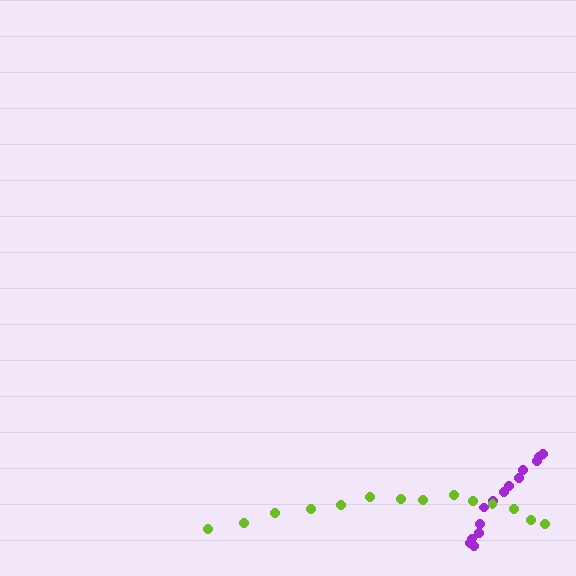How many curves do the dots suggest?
There are 2 distinct paths.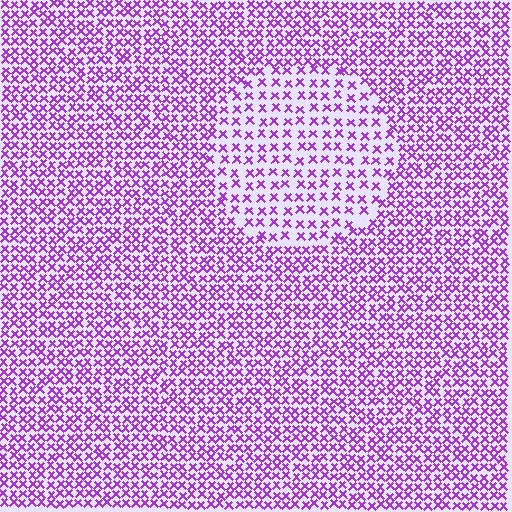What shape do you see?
I see a circle.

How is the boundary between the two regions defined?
The boundary is defined by a change in element density (approximately 1.8x ratio). All elements are the same color, size, and shape.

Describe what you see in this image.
The image contains small purple elements arranged at two different densities. A circle-shaped region is visible where the elements are less densely packed than the surrounding area.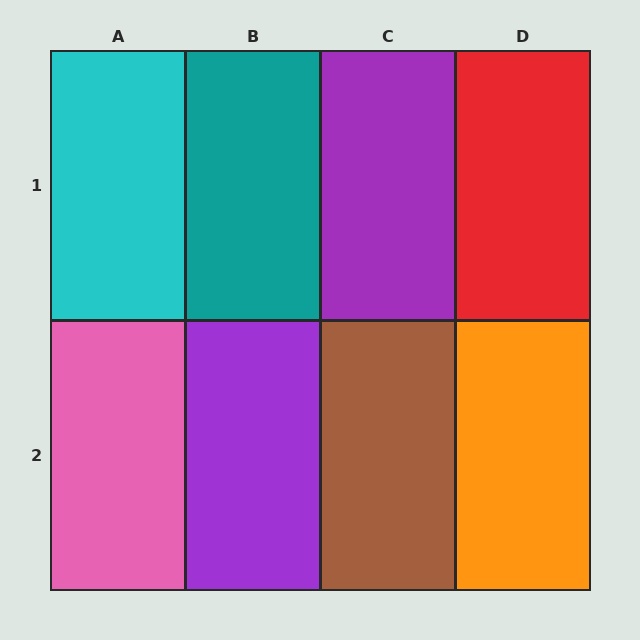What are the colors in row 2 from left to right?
Pink, purple, brown, orange.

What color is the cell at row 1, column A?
Cyan.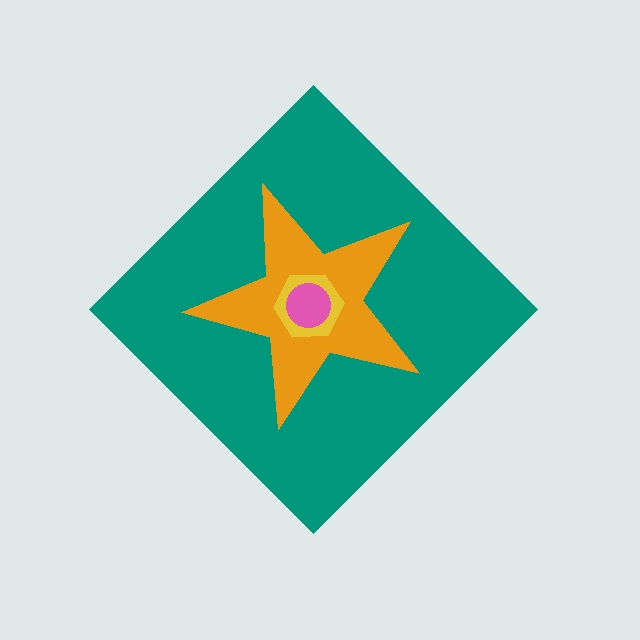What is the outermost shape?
The teal diamond.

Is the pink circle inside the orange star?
Yes.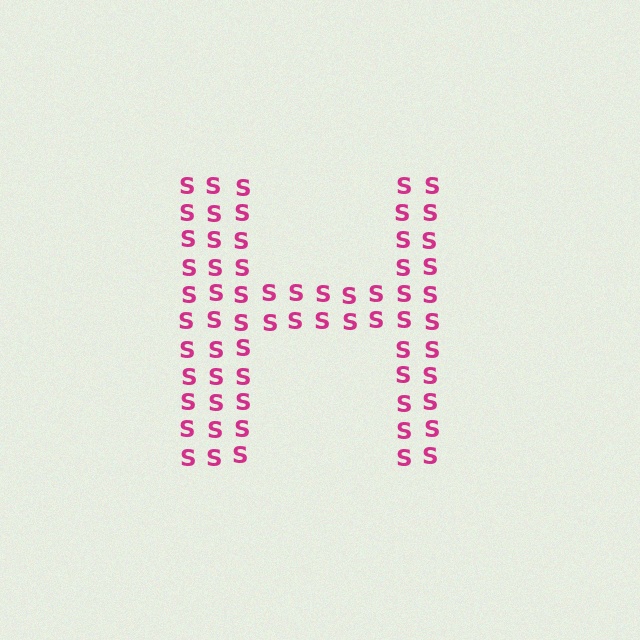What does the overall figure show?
The overall figure shows the letter H.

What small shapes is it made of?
It is made of small letter S's.